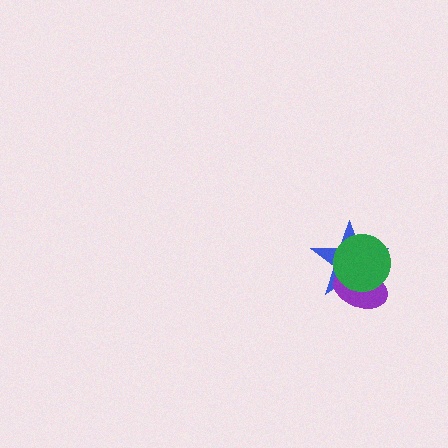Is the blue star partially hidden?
Yes, it is partially covered by another shape.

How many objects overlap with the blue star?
2 objects overlap with the blue star.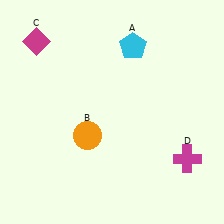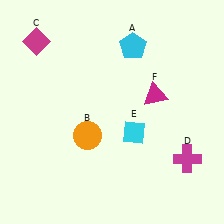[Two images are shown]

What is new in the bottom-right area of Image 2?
A cyan diamond (E) was added in the bottom-right area of Image 2.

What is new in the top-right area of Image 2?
A magenta triangle (F) was added in the top-right area of Image 2.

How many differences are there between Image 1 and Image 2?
There are 2 differences between the two images.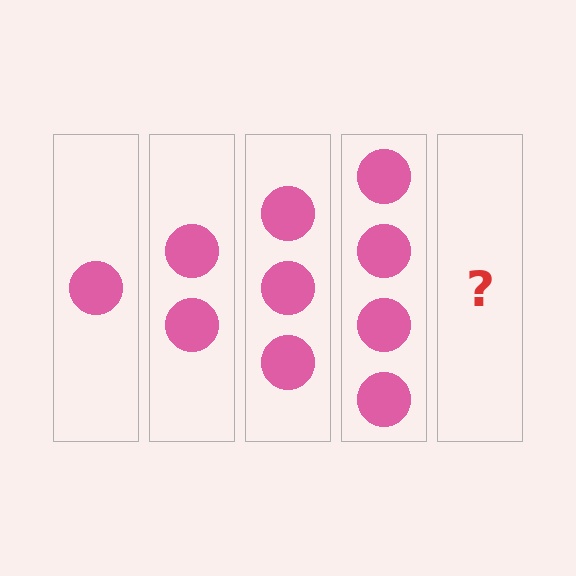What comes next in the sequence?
The next element should be 5 circles.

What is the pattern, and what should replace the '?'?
The pattern is that each step adds one more circle. The '?' should be 5 circles.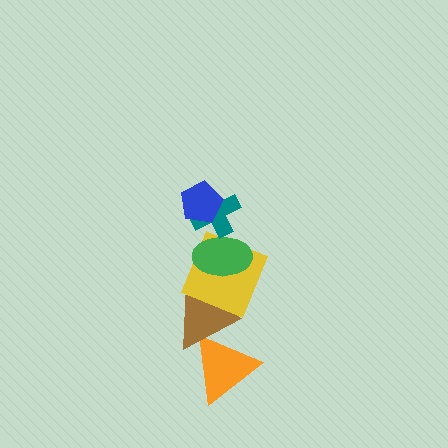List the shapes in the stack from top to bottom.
From top to bottom: the blue pentagon, the teal cross, the green ellipse, the yellow square, the brown triangle, the orange triangle.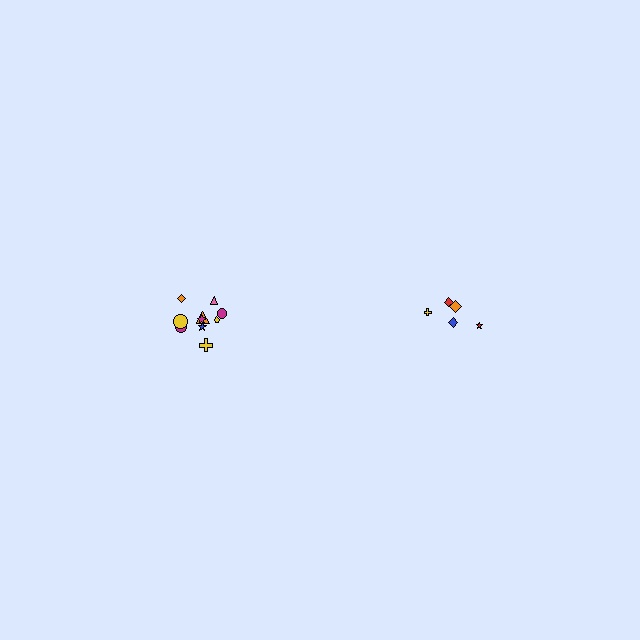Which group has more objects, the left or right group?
The left group.